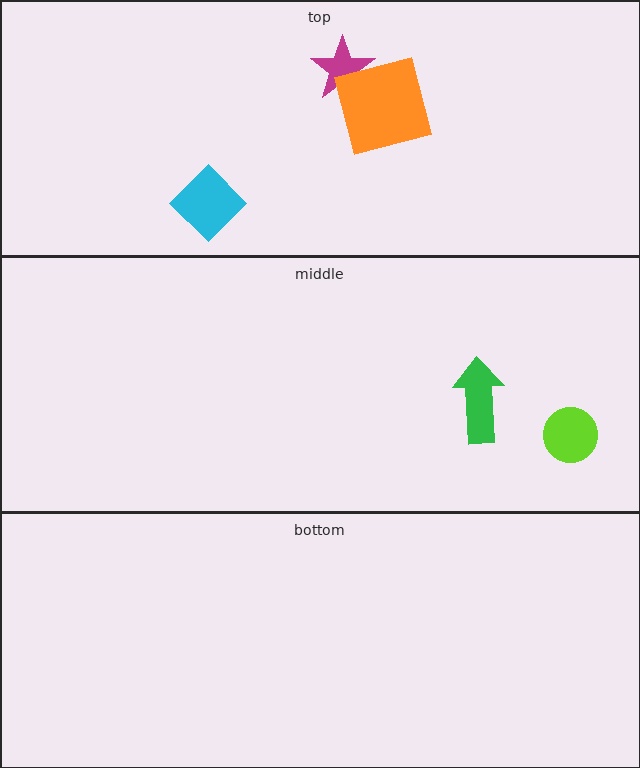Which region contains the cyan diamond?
The top region.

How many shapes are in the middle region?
2.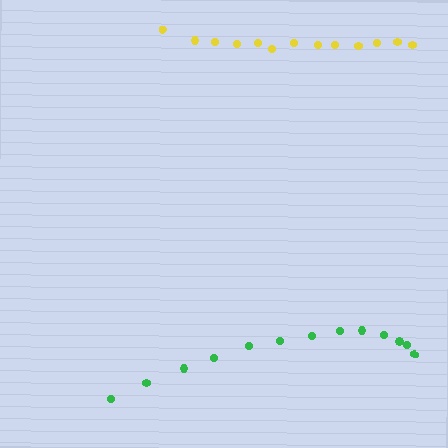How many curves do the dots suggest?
There are 2 distinct paths.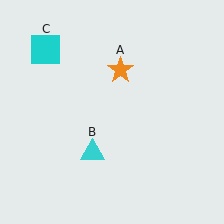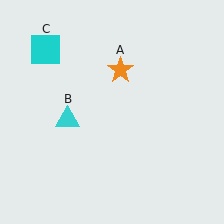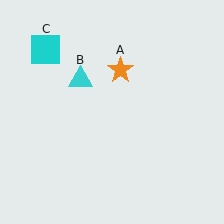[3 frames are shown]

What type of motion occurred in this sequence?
The cyan triangle (object B) rotated clockwise around the center of the scene.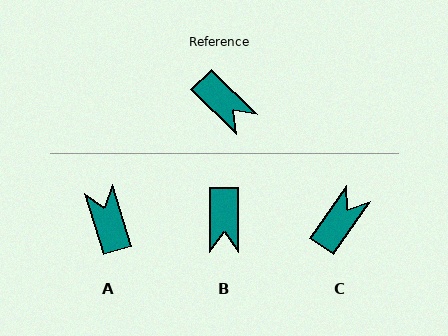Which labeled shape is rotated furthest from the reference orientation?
A, about 152 degrees away.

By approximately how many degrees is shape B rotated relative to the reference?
Approximately 45 degrees clockwise.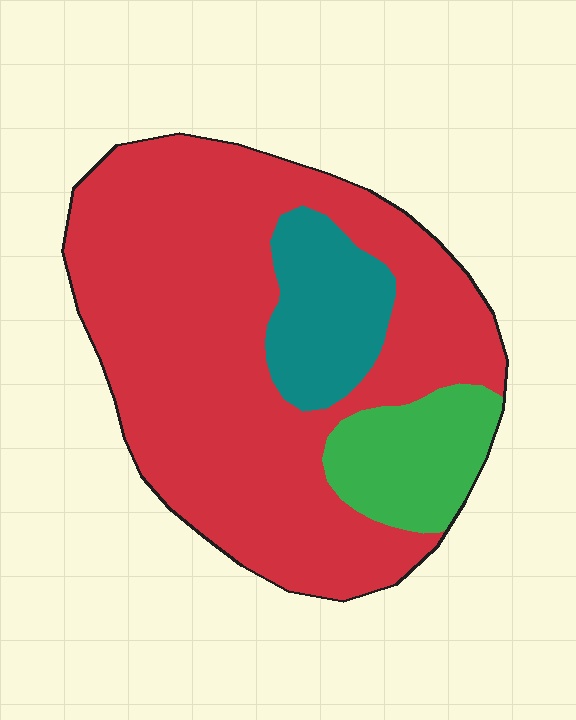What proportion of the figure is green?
Green takes up about one eighth (1/8) of the figure.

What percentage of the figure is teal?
Teal takes up less than a sixth of the figure.